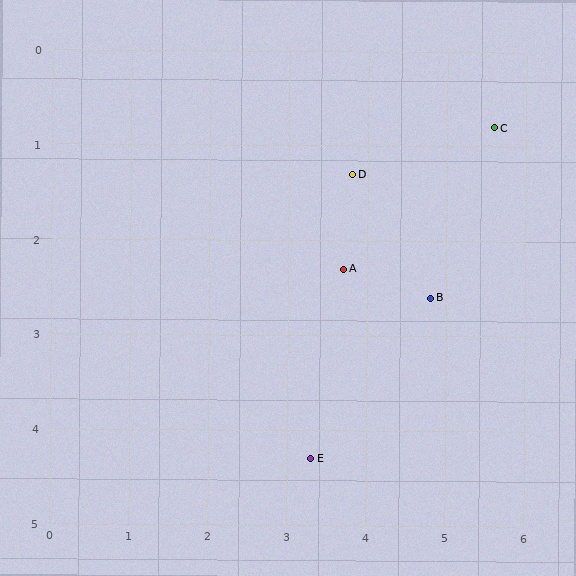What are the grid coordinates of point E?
Point E is at approximately (3.3, 4.3).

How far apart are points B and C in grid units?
Points B and C are about 2.0 grid units apart.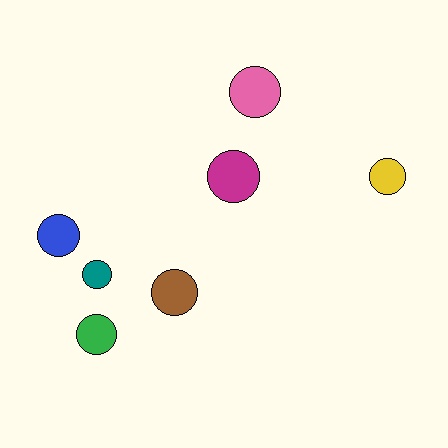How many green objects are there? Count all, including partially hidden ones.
There is 1 green object.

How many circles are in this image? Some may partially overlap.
There are 7 circles.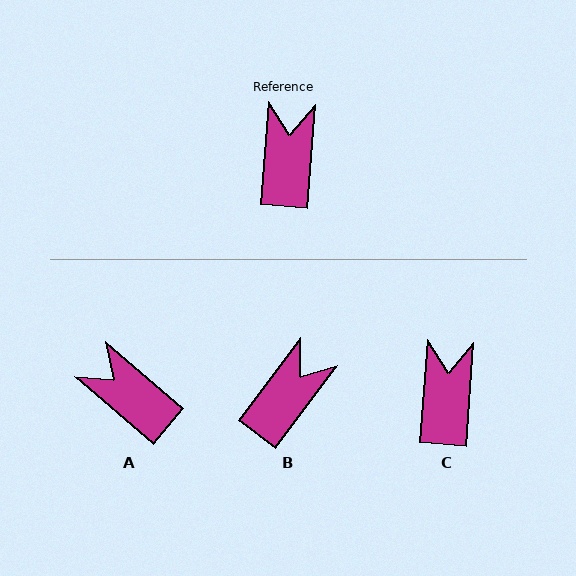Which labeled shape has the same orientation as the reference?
C.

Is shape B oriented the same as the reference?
No, it is off by about 33 degrees.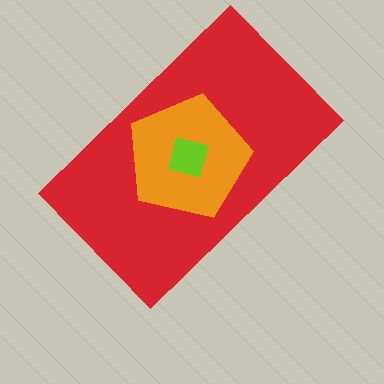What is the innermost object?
The lime square.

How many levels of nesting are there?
3.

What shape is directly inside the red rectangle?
The orange pentagon.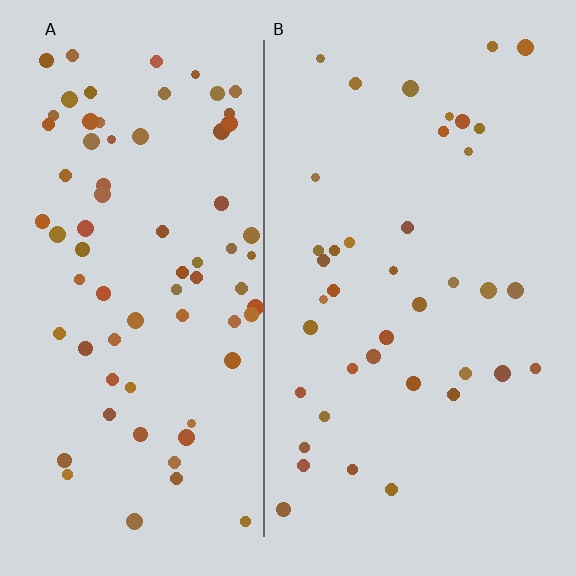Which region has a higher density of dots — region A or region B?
A (the left).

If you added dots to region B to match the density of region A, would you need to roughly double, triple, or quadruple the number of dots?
Approximately double.